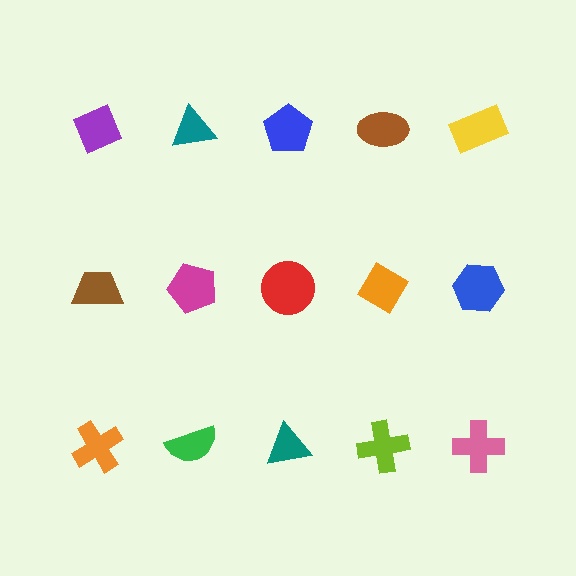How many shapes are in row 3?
5 shapes.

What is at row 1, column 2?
A teal triangle.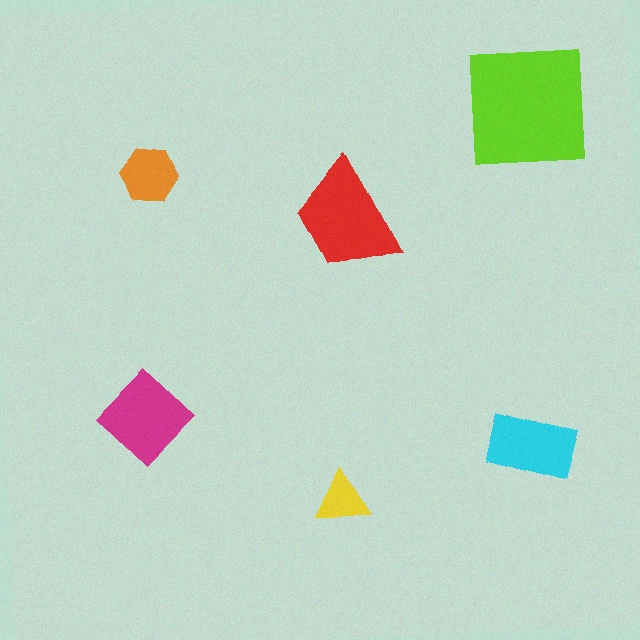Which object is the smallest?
The yellow triangle.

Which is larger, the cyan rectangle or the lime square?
The lime square.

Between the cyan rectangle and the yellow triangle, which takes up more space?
The cyan rectangle.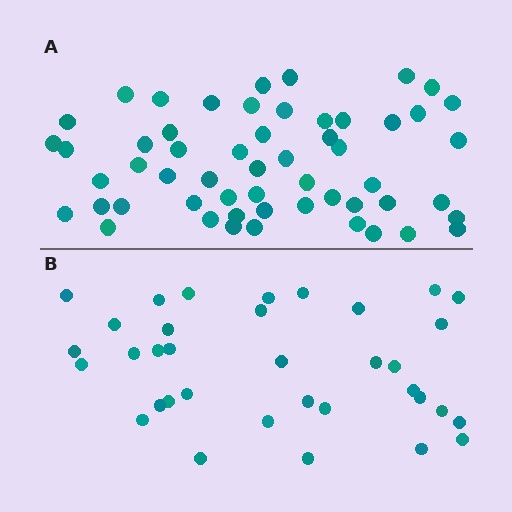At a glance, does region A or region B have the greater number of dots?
Region A (the top region) has more dots.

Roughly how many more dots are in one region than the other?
Region A has approximately 20 more dots than region B.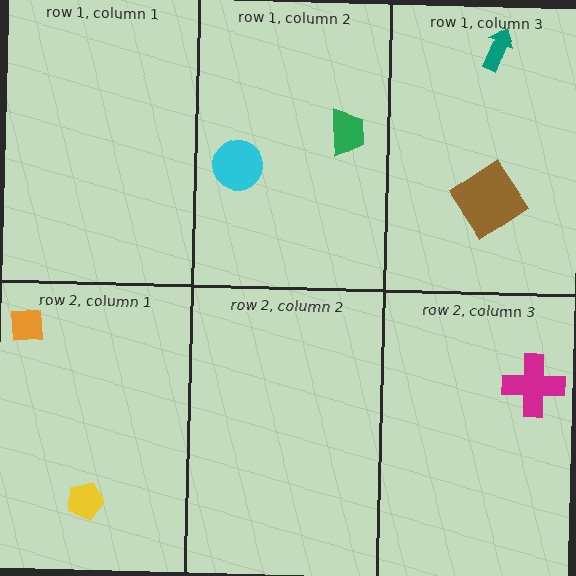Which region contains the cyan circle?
The row 1, column 2 region.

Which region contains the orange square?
The row 2, column 1 region.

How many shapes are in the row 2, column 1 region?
2.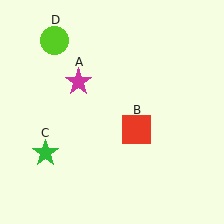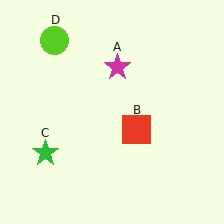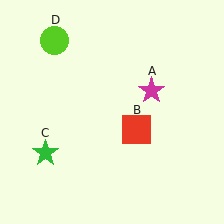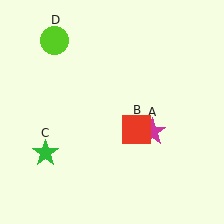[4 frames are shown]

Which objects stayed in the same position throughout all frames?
Red square (object B) and green star (object C) and lime circle (object D) remained stationary.